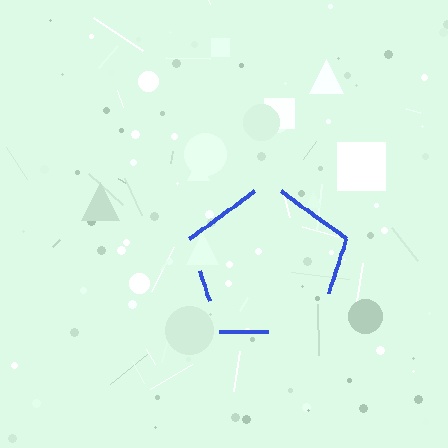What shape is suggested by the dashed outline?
The dashed outline suggests a pentagon.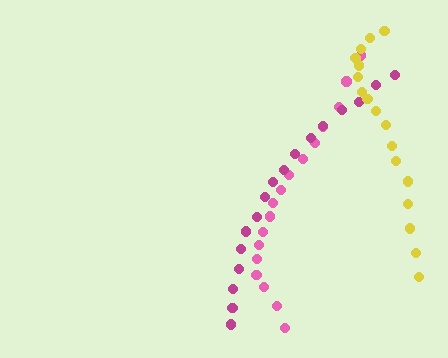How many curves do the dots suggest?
There are 3 distinct paths.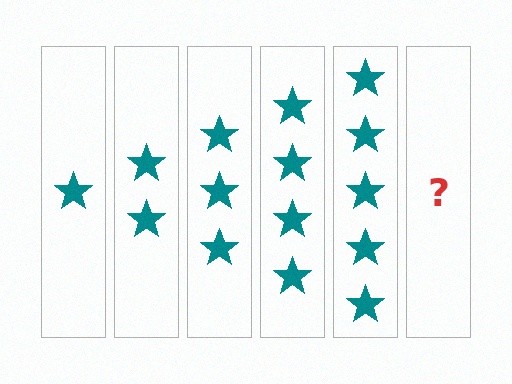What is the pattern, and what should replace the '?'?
The pattern is that each step adds one more star. The '?' should be 6 stars.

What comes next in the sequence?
The next element should be 6 stars.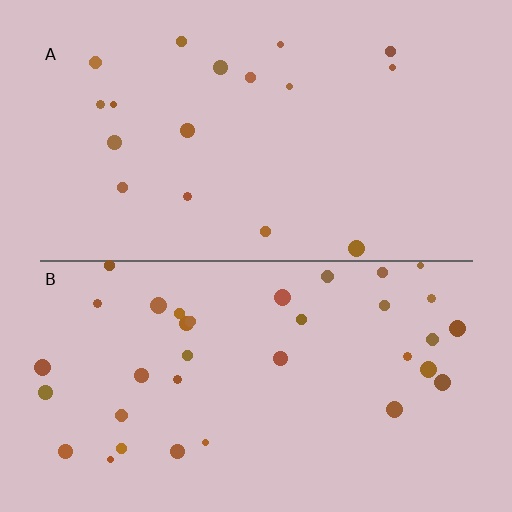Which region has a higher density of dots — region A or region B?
B (the bottom).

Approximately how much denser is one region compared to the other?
Approximately 2.0× — region B over region A.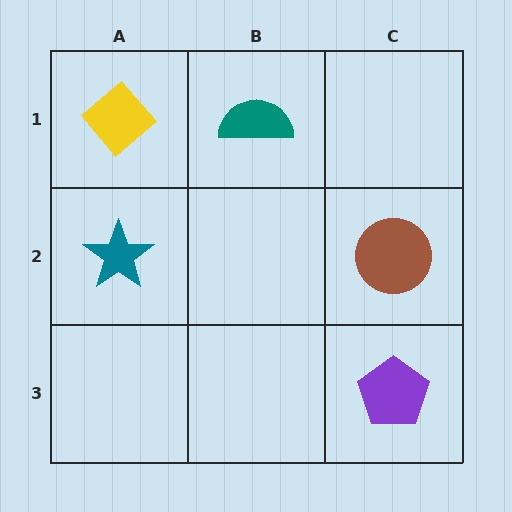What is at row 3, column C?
A purple pentagon.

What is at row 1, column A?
A yellow diamond.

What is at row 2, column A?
A teal star.